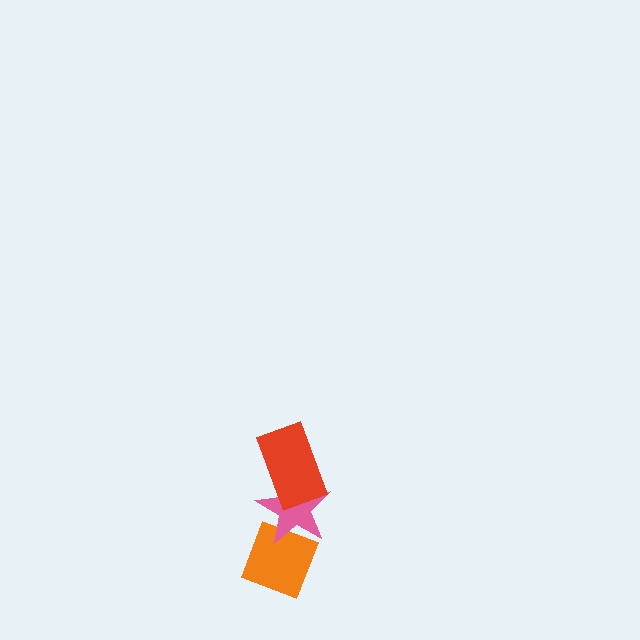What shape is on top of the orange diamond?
The pink star is on top of the orange diamond.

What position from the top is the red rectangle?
The red rectangle is 1st from the top.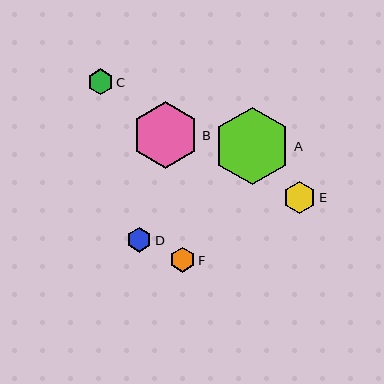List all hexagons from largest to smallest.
From largest to smallest: A, B, E, C, F, D.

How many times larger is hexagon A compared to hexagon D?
Hexagon A is approximately 3.1 times the size of hexagon D.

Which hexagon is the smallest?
Hexagon D is the smallest with a size of approximately 25 pixels.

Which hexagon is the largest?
Hexagon A is the largest with a size of approximately 77 pixels.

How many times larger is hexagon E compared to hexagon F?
Hexagon E is approximately 1.3 times the size of hexagon F.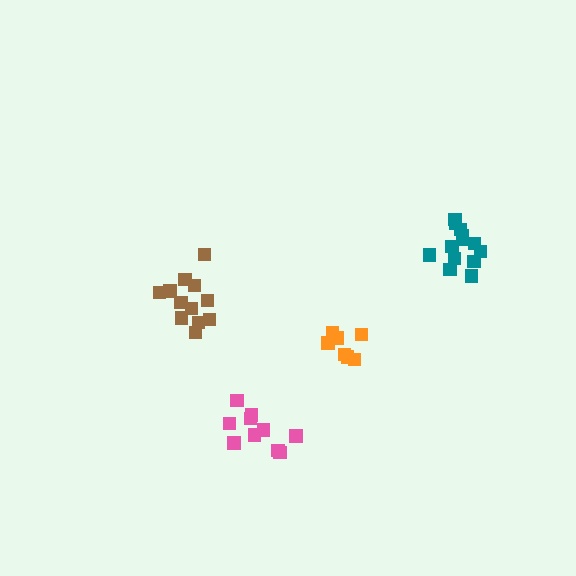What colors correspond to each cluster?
The clusters are colored: brown, pink, orange, teal.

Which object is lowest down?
The pink cluster is bottommost.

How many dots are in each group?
Group 1: 12 dots, Group 2: 10 dots, Group 3: 8 dots, Group 4: 13 dots (43 total).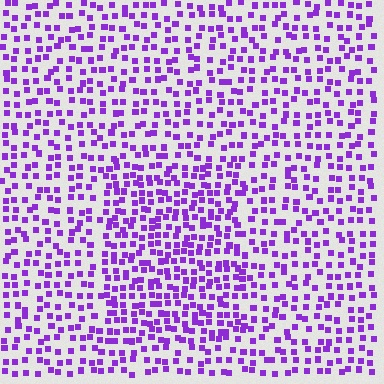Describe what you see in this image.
The image contains small purple elements arranged at two different densities. A rectangle-shaped region is visible where the elements are more densely packed than the surrounding area.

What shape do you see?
I see a rectangle.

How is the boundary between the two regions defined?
The boundary is defined by a change in element density (approximately 1.6x ratio). All elements are the same color, size, and shape.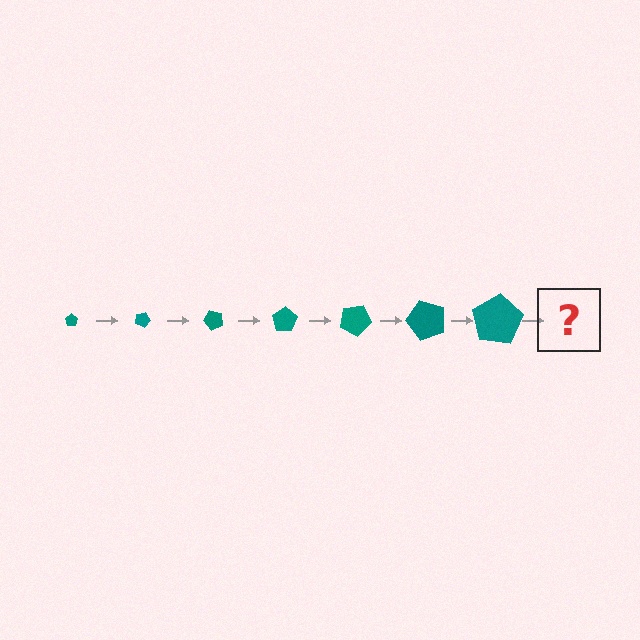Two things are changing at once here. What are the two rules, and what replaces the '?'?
The two rules are that the pentagon grows larger each step and it rotates 25 degrees each step. The '?' should be a pentagon, larger than the previous one and rotated 175 degrees from the start.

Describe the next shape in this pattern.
It should be a pentagon, larger than the previous one and rotated 175 degrees from the start.